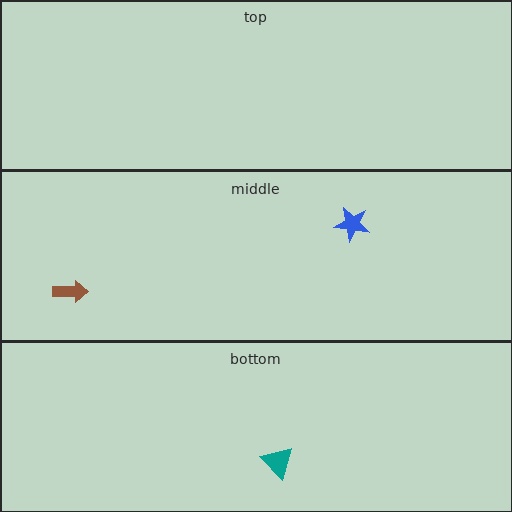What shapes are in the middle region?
The blue star, the brown arrow.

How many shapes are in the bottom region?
1.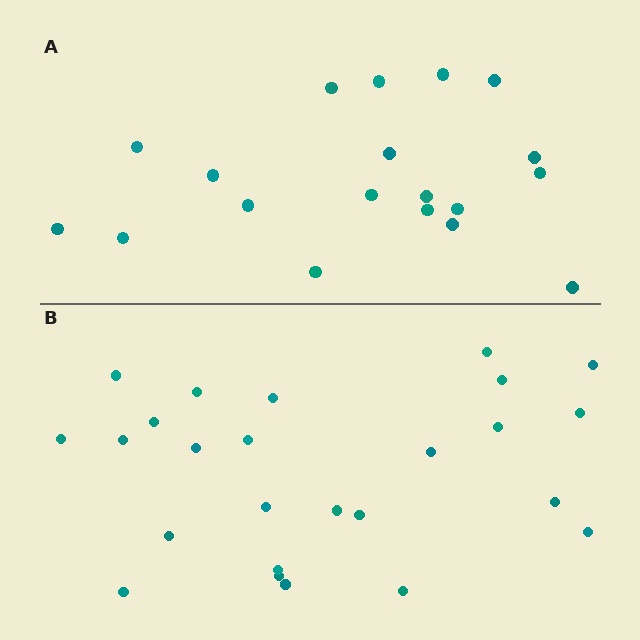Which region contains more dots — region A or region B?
Region B (the bottom region) has more dots.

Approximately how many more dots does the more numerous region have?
Region B has about 6 more dots than region A.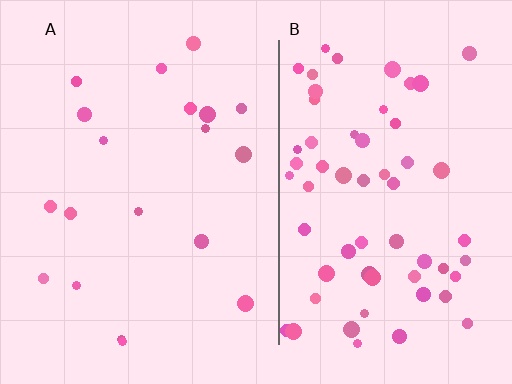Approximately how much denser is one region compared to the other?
Approximately 3.2× — region B over region A.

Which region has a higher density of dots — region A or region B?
B (the right).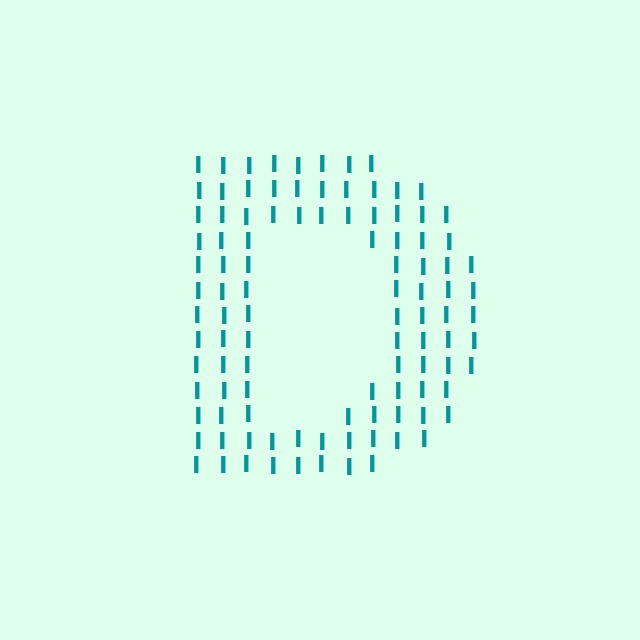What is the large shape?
The large shape is the letter D.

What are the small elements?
The small elements are letter I's.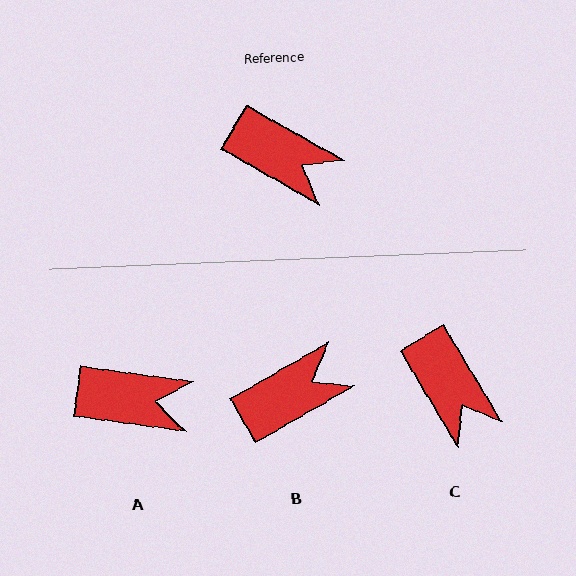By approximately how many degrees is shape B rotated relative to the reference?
Approximately 59 degrees counter-clockwise.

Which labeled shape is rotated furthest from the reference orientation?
B, about 59 degrees away.